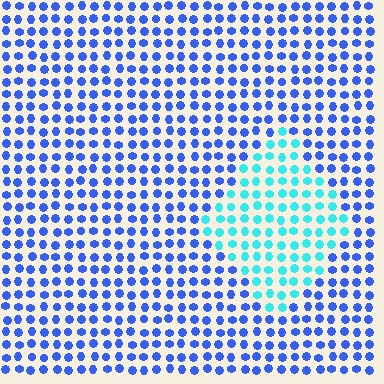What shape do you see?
I see a diamond.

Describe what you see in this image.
The image is filled with small blue elements in a uniform arrangement. A diamond-shaped region is visible where the elements are tinted to a slightly different hue, forming a subtle color boundary.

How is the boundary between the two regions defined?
The boundary is defined purely by a slight shift in hue (about 47 degrees). Spacing, size, and orientation are identical on both sides.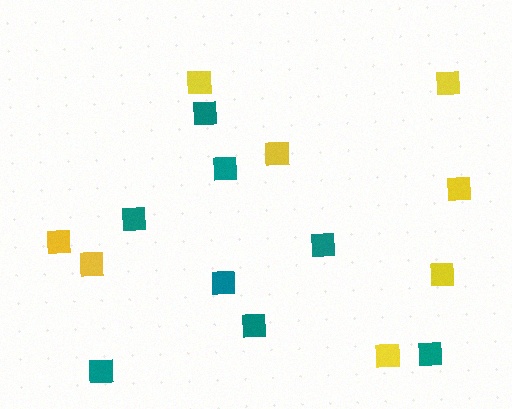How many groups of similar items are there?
There are 2 groups: one group of teal squares (8) and one group of yellow squares (8).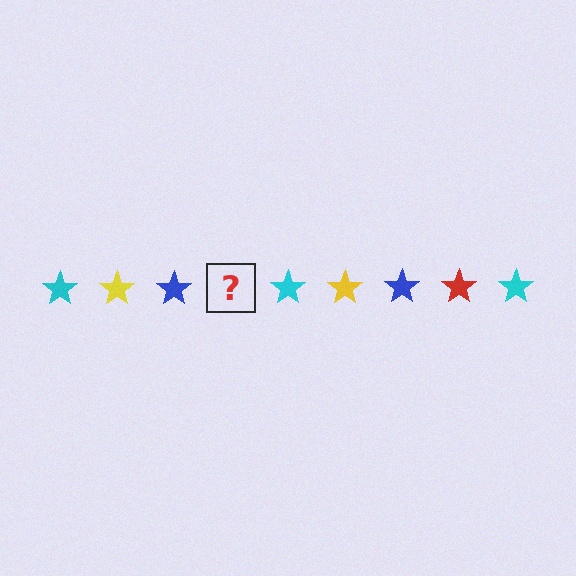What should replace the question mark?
The question mark should be replaced with a red star.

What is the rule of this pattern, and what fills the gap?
The rule is that the pattern cycles through cyan, yellow, blue, red stars. The gap should be filled with a red star.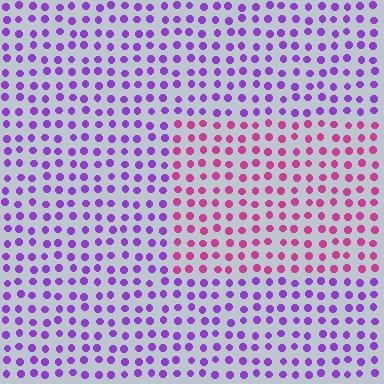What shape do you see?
I see a rectangle.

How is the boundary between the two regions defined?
The boundary is defined purely by a slight shift in hue (about 47 degrees). Spacing, size, and orientation are identical on both sides.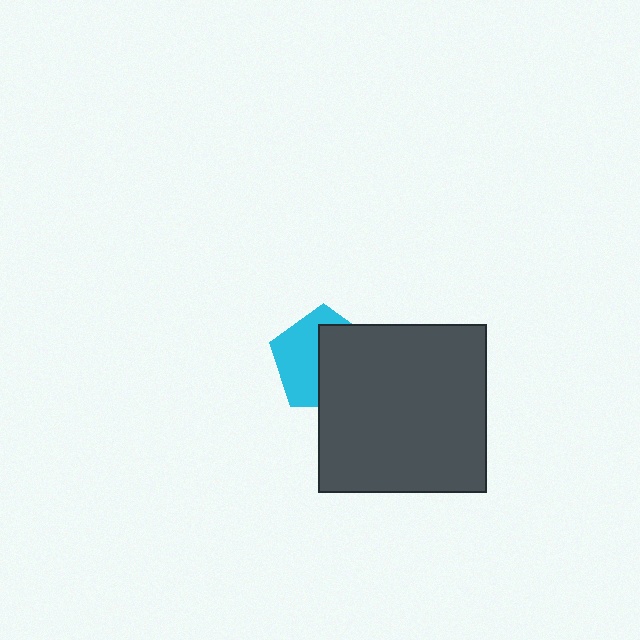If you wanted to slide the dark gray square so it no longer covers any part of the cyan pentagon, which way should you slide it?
Slide it right — that is the most direct way to separate the two shapes.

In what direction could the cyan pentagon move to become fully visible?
The cyan pentagon could move left. That would shift it out from behind the dark gray square entirely.